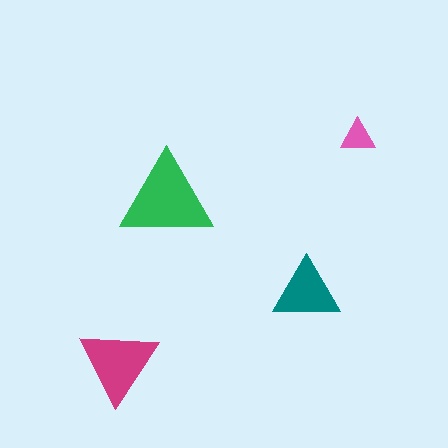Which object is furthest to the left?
The magenta triangle is leftmost.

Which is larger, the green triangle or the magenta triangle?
The green one.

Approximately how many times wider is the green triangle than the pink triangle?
About 2.5 times wider.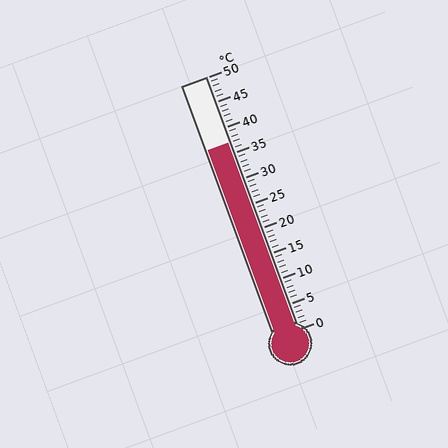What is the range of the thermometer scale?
The thermometer scale ranges from 0°C to 50°C.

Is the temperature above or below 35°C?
The temperature is above 35°C.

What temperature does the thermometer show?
The thermometer shows approximately 37°C.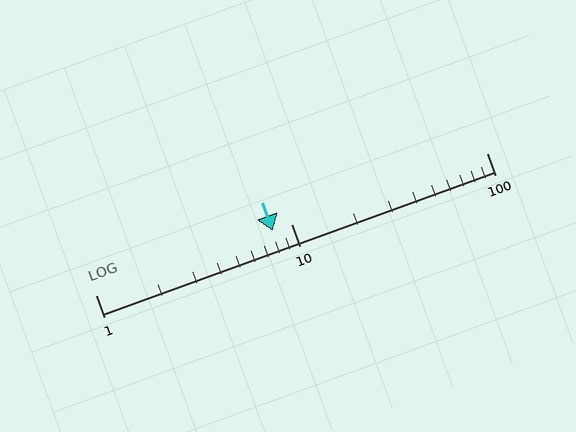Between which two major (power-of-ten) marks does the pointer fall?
The pointer is between 1 and 10.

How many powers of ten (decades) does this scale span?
The scale spans 2 decades, from 1 to 100.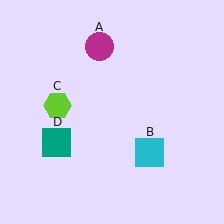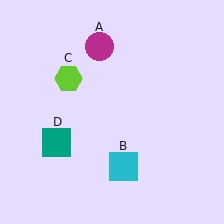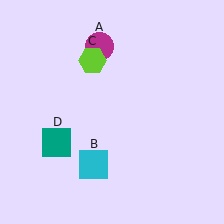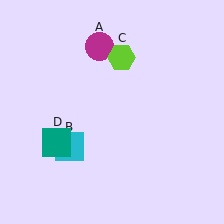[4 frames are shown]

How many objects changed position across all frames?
2 objects changed position: cyan square (object B), lime hexagon (object C).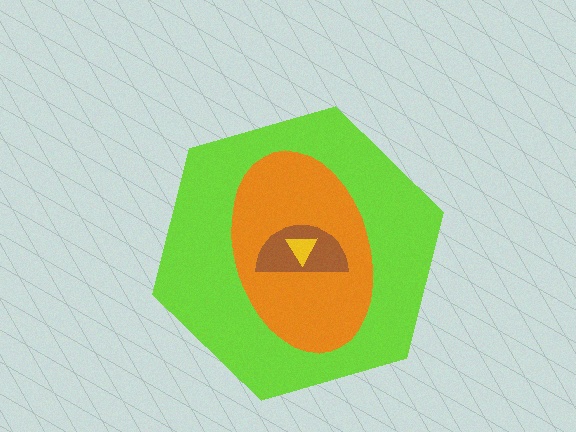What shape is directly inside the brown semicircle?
The yellow triangle.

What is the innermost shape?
The yellow triangle.